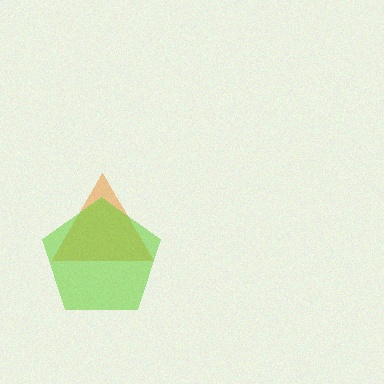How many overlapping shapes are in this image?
There are 2 overlapping shapes in the image.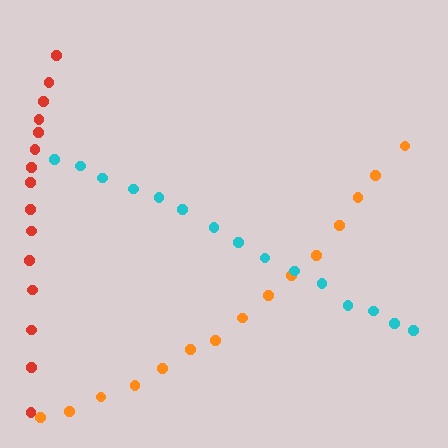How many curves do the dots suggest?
There are 3 distinct paths.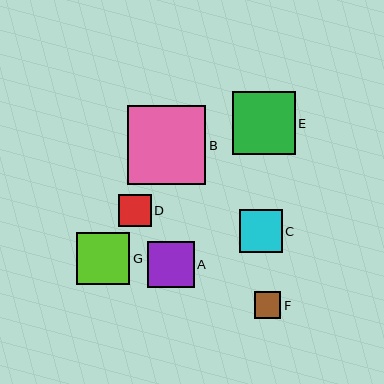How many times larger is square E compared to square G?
Square E is approximately 1.2 times the size of square G.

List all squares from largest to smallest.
From largest to smallest: B, E, G, A, C, D, F.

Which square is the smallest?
Square F is the smallest with a size of approximately 27 pixels.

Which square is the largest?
Square B is the largest with a size of approximately 78 pixels.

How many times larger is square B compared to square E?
Square B is approximately 1.2 times the size of square E.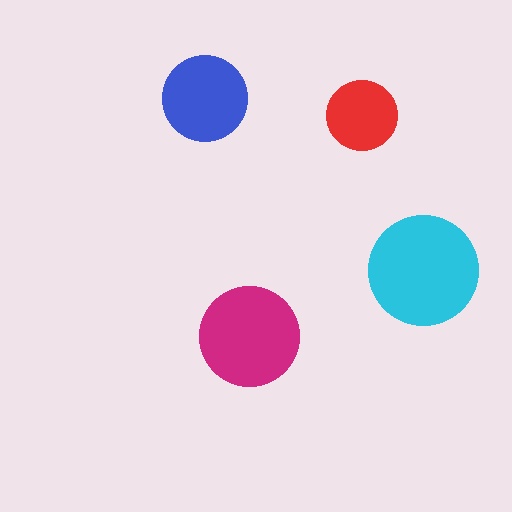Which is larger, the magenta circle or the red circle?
The magenta one.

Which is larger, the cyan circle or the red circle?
The cyan one.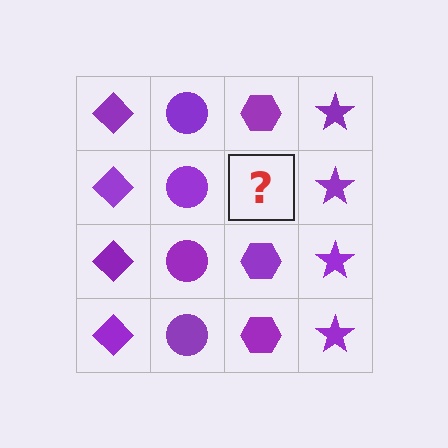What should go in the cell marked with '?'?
The missing cell should contain a purple hexagon.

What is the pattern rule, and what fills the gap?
The rule is that each column has a consistent shape. The gap should be filled with a purple hexagon.